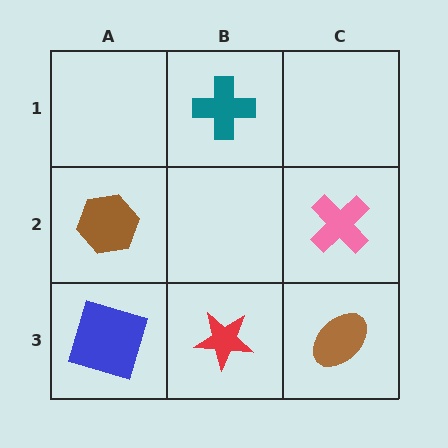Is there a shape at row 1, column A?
No, that cell is empty.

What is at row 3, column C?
A brown ellipse.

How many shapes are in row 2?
2 shapes.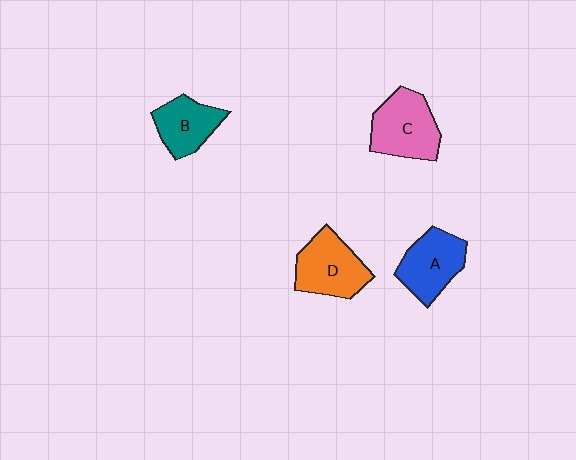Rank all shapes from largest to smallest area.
From largest to smallest: C (pink), D (orange), A (blue), B (teal).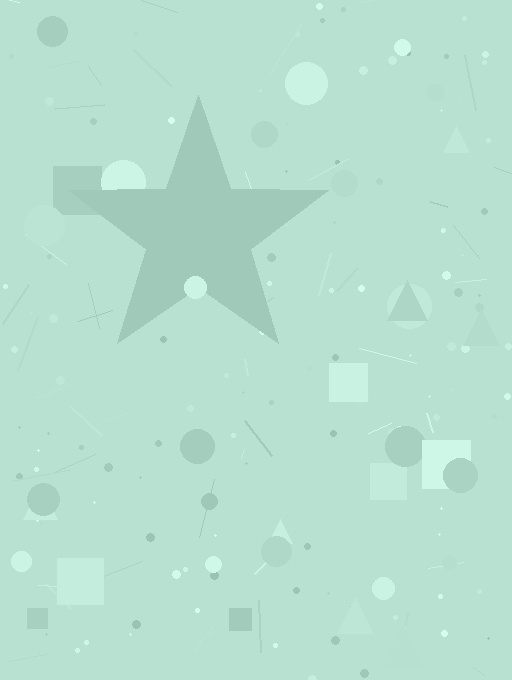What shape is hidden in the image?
A star is hidden in the image.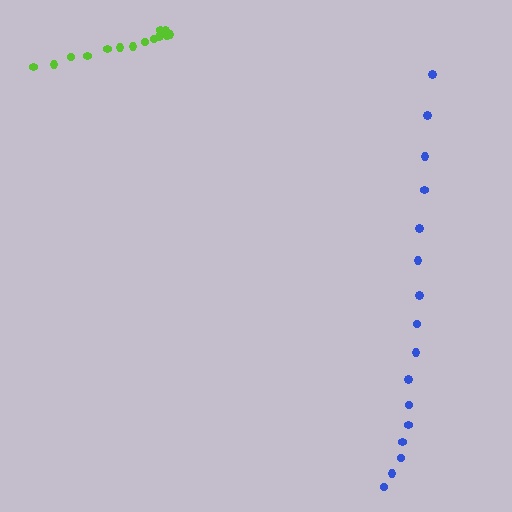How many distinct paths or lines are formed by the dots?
There are 2 distinct paths.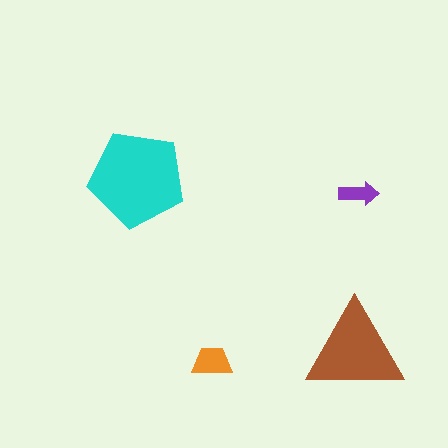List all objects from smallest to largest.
The purple arrow, the orange trapezoid, the brown triangle, the cyan pentagon.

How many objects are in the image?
There are 4 objects in the image.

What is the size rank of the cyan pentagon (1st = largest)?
1st.